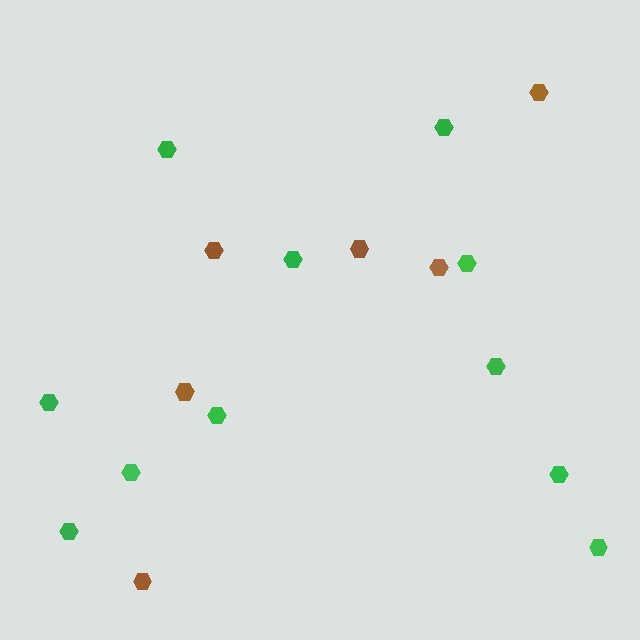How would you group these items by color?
There are 2 groups: one group of brown hexagons (6) and one group of green hexagons (11).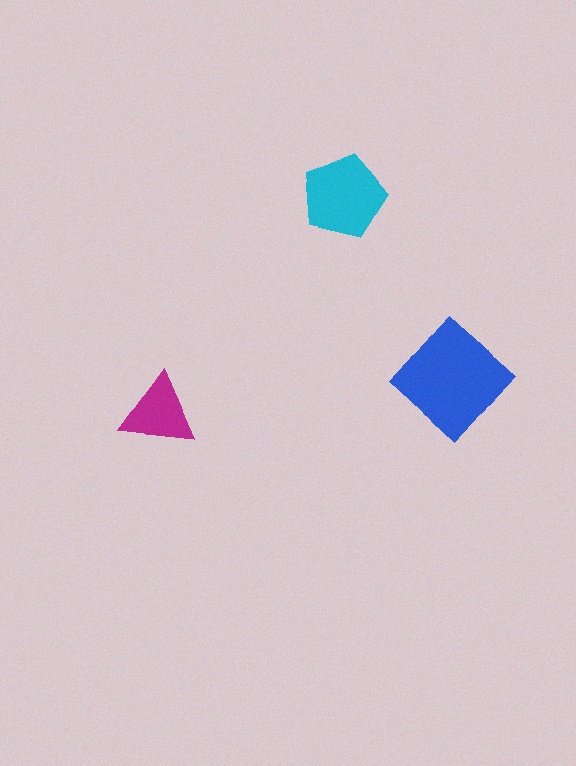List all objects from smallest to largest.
The magenta triangle, the cyan pentagon, the blue diamond.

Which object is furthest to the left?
The magenta triangle is leftmost.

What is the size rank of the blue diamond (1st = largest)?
1st.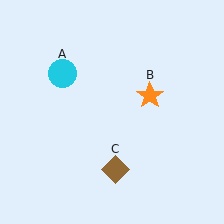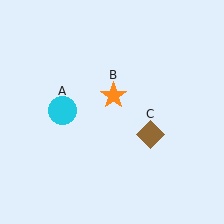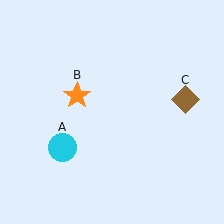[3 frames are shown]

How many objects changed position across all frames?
3 objects changed position: cyan circle (object A), orange star (object B), brown diamond (object C).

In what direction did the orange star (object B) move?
The orange star (object B) moved left.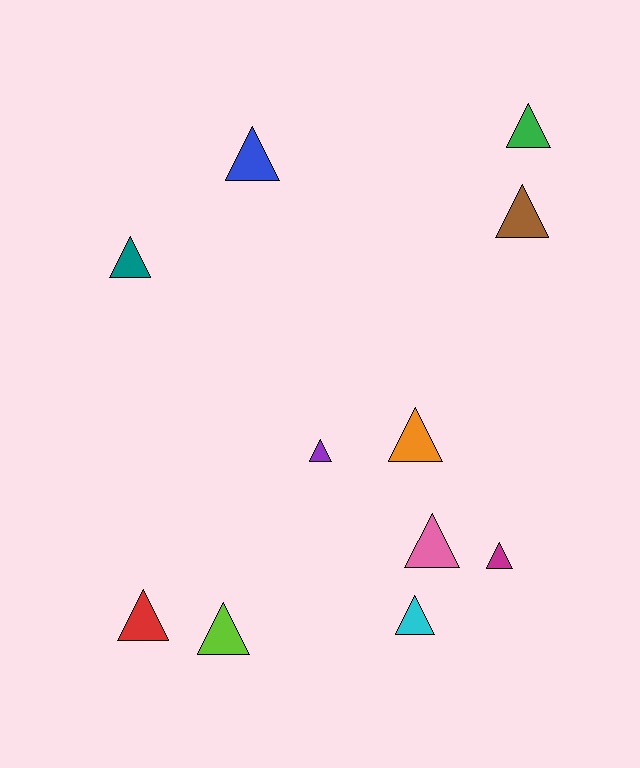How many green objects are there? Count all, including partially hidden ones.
There is 1 green object.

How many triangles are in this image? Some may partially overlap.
There are 11 triangles.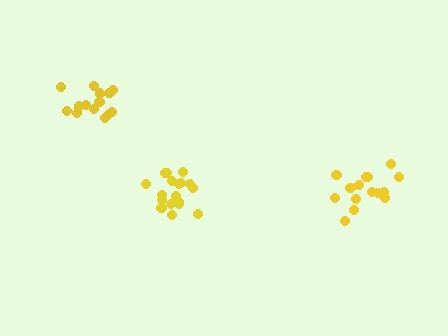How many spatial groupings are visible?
There are 3 spatial groupings.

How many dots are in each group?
Group 1: 18 dots, Group 2: 15 dots, Group 3: 14 dots (47 total).